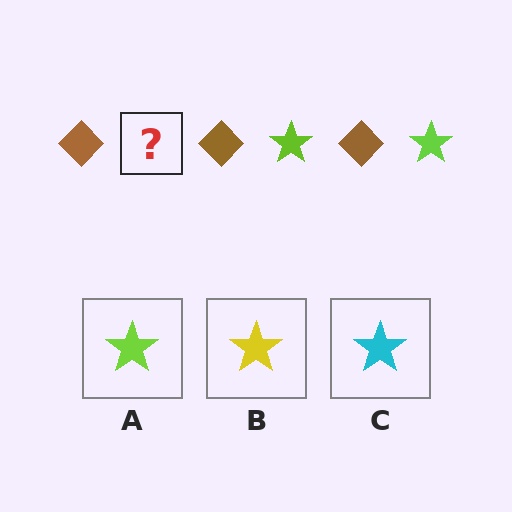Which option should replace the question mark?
Option A.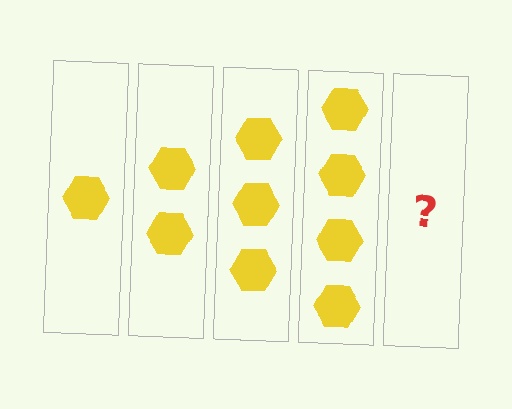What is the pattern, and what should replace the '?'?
The pattern is that each step adds one more hexagon. The '?' should be 5 hexagons.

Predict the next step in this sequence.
The next step is 5 hexagons.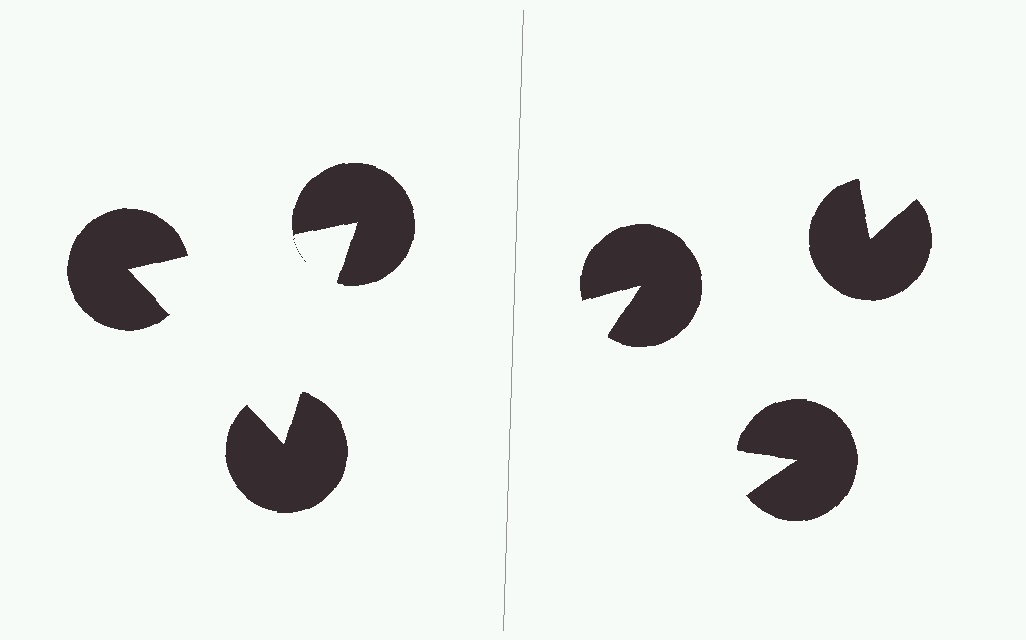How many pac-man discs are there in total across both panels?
6 — 3 on each side.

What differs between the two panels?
The pac-man discs are positioned identically on both sides; only the wedge orientations differ. On the left they align to a triangle; on the right they are misaligned.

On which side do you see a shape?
An illusory triangle appears on the left side. On the right side the wedge cuts are rotated, so no coherent shape forms.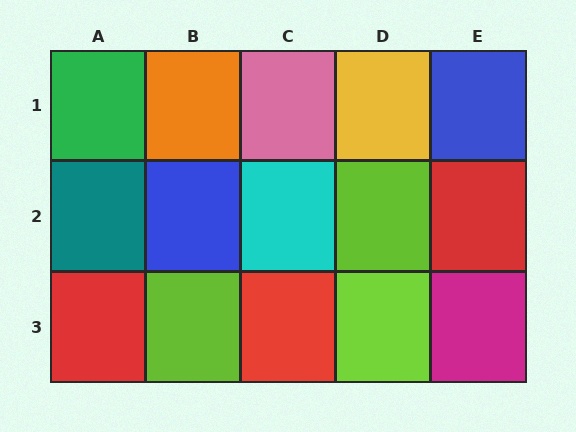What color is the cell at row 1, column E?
Blue.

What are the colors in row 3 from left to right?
Red, lime, red, lime, magenta.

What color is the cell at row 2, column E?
Red.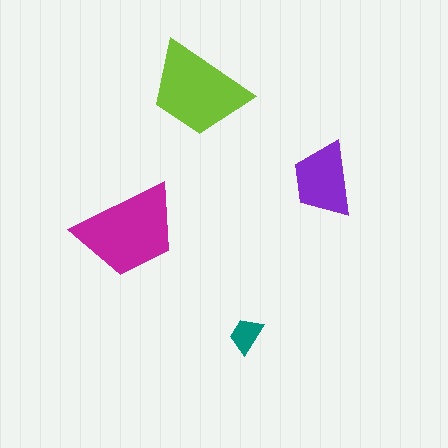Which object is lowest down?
The teal trapezoid is bottommost.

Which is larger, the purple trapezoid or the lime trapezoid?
The lime one.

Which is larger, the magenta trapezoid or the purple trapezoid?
The magenta one.